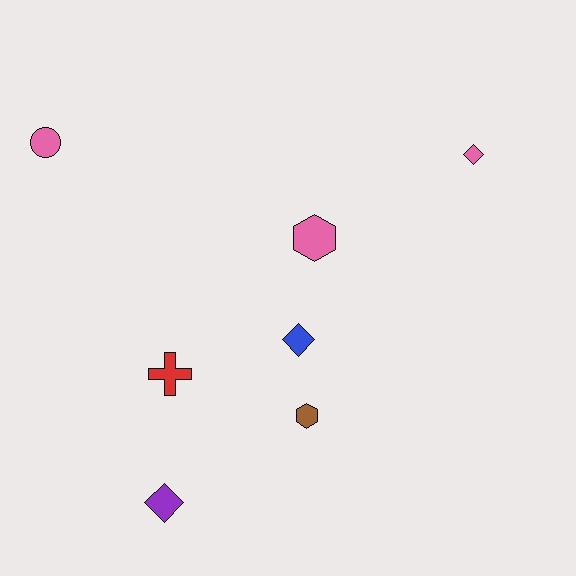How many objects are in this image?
There are 7 objects.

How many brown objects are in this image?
There is 1 brown object.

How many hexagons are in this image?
There are 2 hexagons.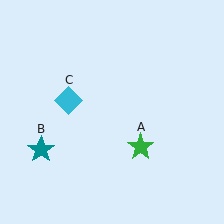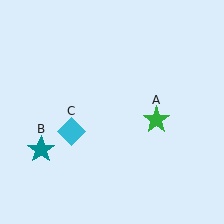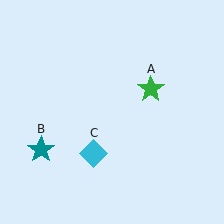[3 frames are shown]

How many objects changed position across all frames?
2 objects changed position: green star (object A), cyan diamond (object C).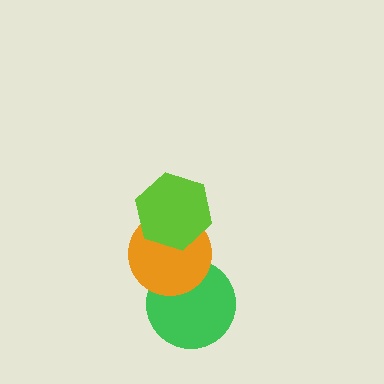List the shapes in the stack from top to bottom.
From top to bottom: the lime hexagon, the orange circle, the green circle.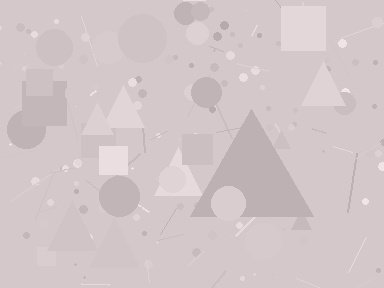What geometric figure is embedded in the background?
A triangle is embedded in the background.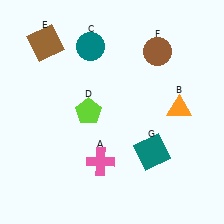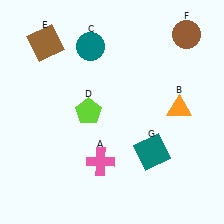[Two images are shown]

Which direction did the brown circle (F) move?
The brown circle (F) moved right.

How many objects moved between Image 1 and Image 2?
1 object moved between the two images.